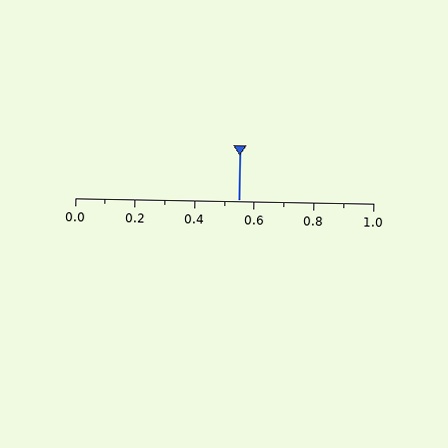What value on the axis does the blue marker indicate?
The marker indicates approximately 0.55.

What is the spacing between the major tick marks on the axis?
The major ticks are spaced 0.2 apart.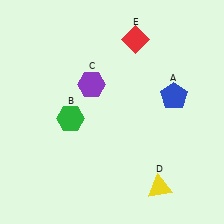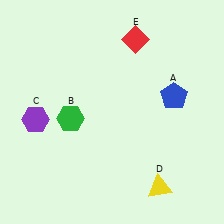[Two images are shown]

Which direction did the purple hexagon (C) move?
The purple hexagon (C) moved left.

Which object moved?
The purple hexagon (C) moved left.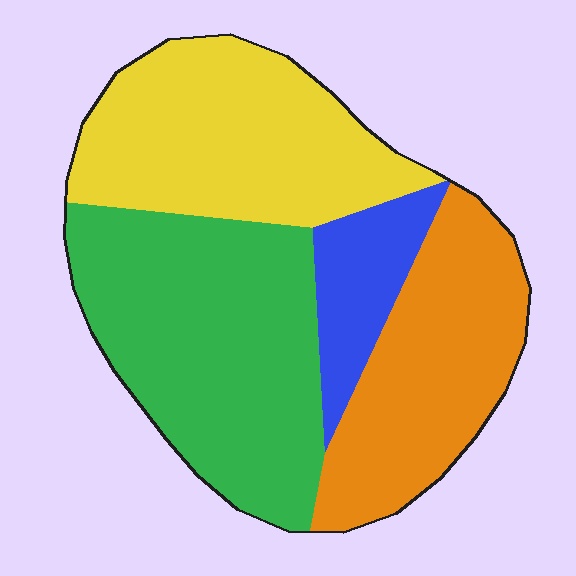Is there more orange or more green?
Green.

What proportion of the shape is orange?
Orange takes up about one quarter (1/4) of the shape.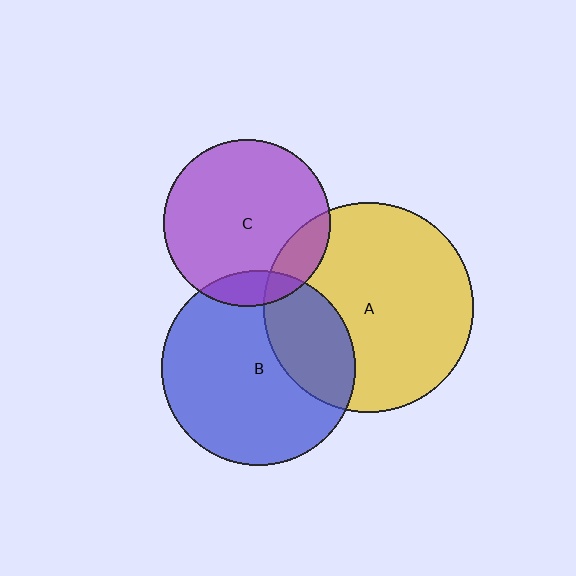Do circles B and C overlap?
Yes.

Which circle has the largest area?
Circle A (yellow).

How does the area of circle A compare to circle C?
Approximately 1.6 times.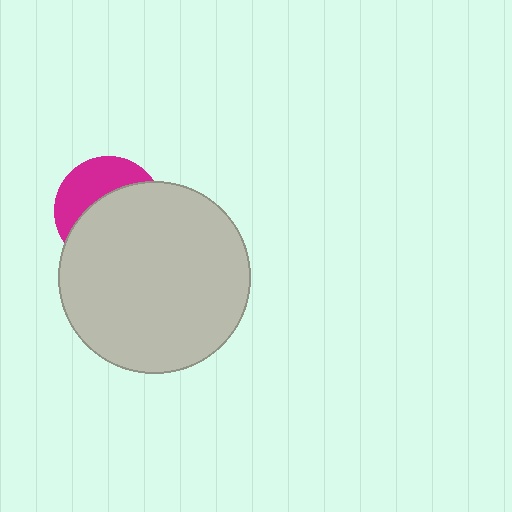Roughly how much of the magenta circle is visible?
A small part of it is visible (roughly 38%).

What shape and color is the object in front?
The object in front is a light gray circle.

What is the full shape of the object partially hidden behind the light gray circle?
The partially hidden object is a magenta circle.